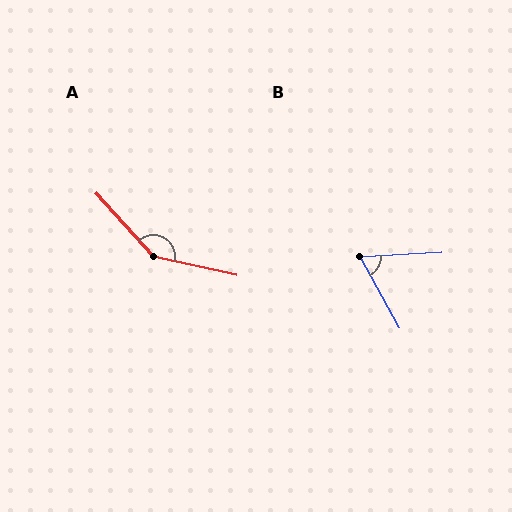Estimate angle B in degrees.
Approximately 64 degrees.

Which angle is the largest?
A, at approximately 145 degrees.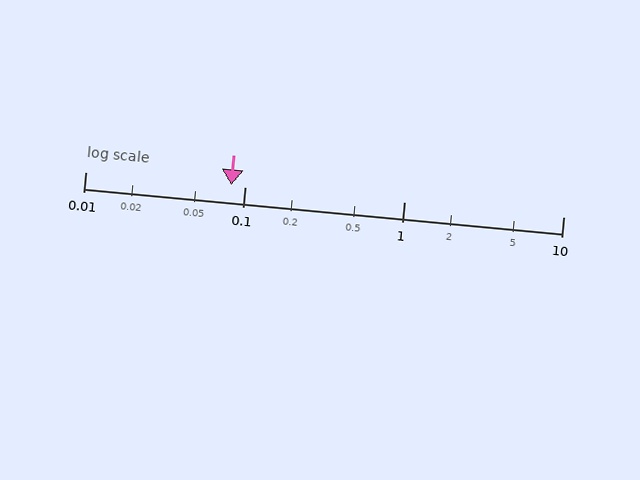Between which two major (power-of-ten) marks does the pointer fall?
The pointer is between 0.01 and 0.1.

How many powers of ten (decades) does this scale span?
The scale spans 3 decades, from 0.01 to 10.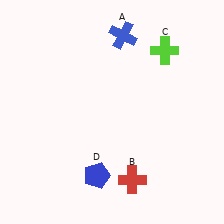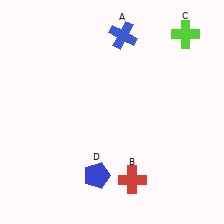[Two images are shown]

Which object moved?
The lime cross (C) moved right.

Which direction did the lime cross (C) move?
The lime cross (C) moved right.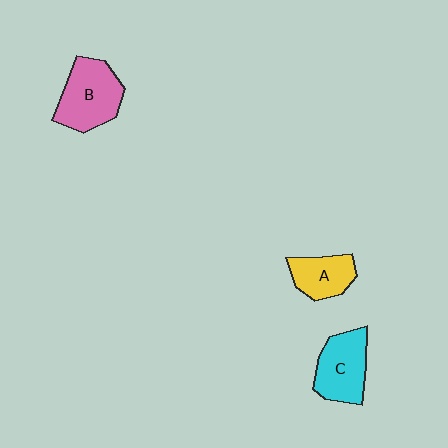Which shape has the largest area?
Shape B (pink).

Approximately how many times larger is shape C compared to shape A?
Approximately 1.3 times.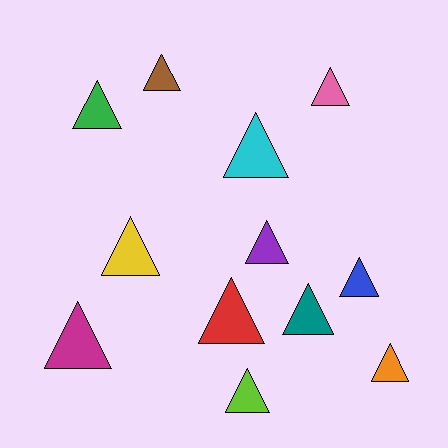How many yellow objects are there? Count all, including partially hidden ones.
There is 1 yellow object.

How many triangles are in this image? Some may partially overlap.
There are 12 triangles.